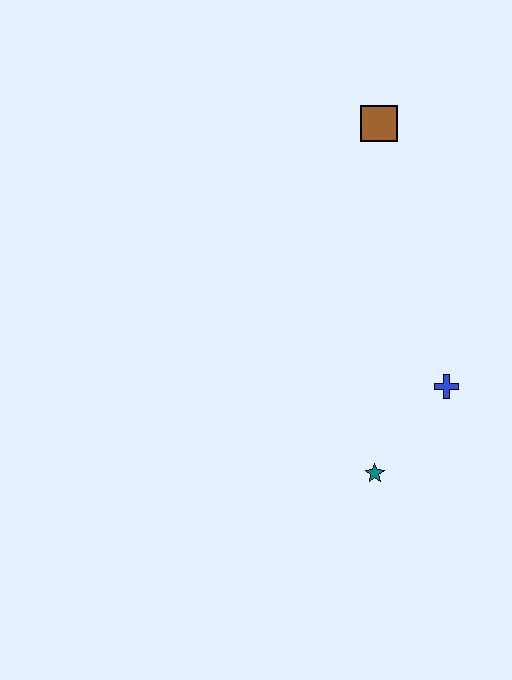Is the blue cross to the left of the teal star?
No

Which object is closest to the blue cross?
The teal star is closest to the blue cross.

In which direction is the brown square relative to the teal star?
The brown square is above the teal star.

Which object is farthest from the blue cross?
The brown square is farthest from the blue cross.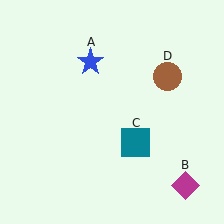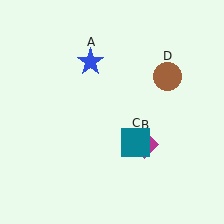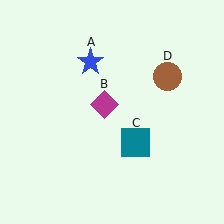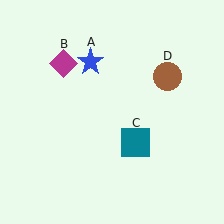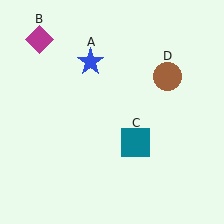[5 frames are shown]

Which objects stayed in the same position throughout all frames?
Blue star (object A) and teal square (object C) and brown circle (object D) remained stationary.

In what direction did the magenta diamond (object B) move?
The magenta diamond (object B) moved up and to the left.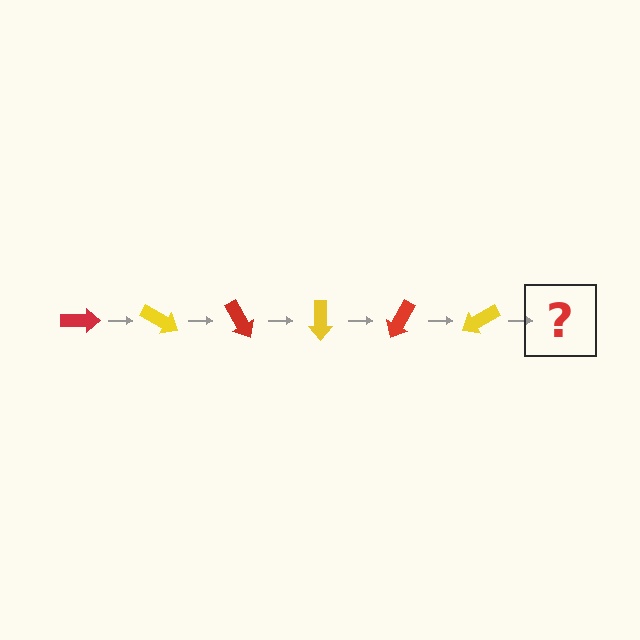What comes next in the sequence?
The next element should be a red arrow, rotated 180 degrees from the start.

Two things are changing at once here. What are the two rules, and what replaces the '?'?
The two rules are that it rotates 30 degrees each step and the color cycles through red and yellow. The '?' should be a red arrow, rotated 180 degrees from the start.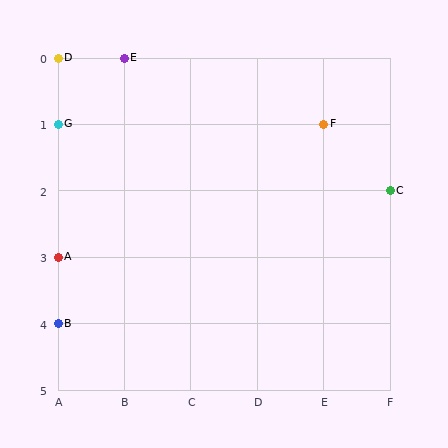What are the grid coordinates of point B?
Point B is at grid coordinates (A, 4).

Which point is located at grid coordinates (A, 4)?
Point B is at (A, 4).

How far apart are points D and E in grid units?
Points D and E are 1 column apart.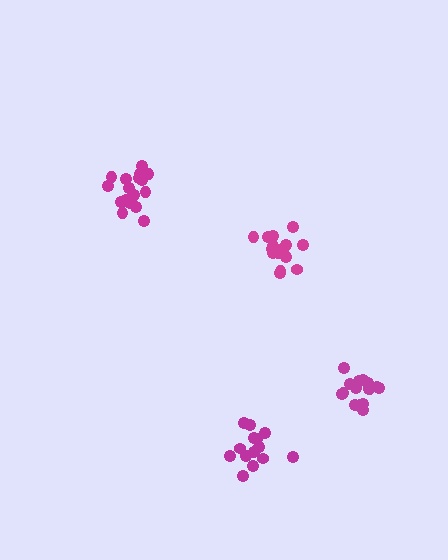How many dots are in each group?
Group 1: 14 dots, Group 2: 17 dots, Group 3: 18 dots, Group 4: 15 dots (64 total).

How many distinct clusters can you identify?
There are 4 distinct clusters.